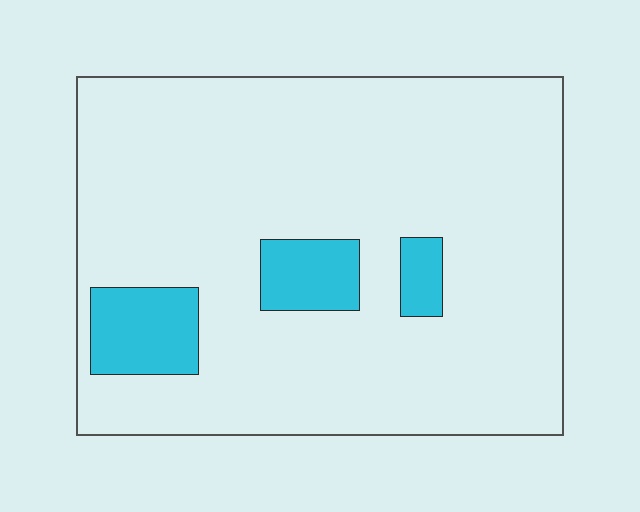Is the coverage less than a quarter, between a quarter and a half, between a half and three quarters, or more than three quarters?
Less than a quarter.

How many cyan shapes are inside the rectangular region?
3.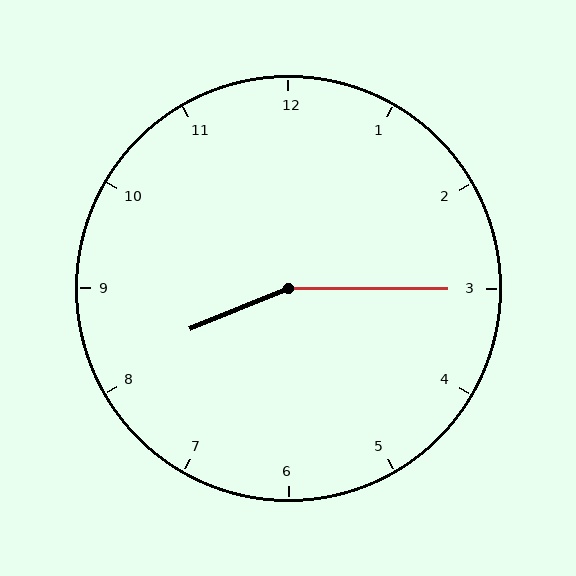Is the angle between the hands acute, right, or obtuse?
It is obtuse.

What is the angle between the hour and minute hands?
Approximately 158 degrees.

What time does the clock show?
8:15.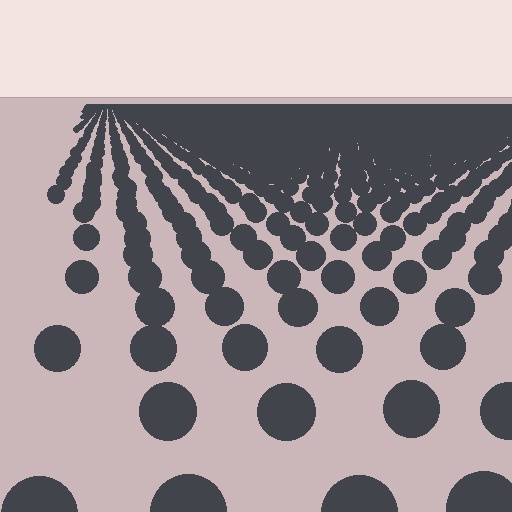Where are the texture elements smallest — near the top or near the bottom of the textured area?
Near the top.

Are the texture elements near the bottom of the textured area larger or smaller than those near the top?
Larger. Near the bottom, elements are closer to the viewer and appear at a bigger on-screen size.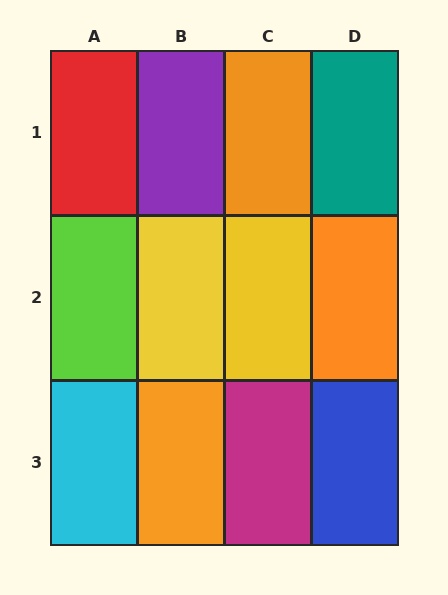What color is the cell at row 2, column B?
Yellow.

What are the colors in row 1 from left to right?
Red, purple, orange, teal.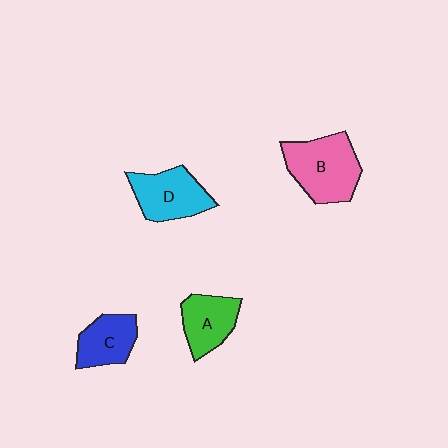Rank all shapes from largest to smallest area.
From largest to smallest: B (pink), D (cyan), A (green), C (blue).